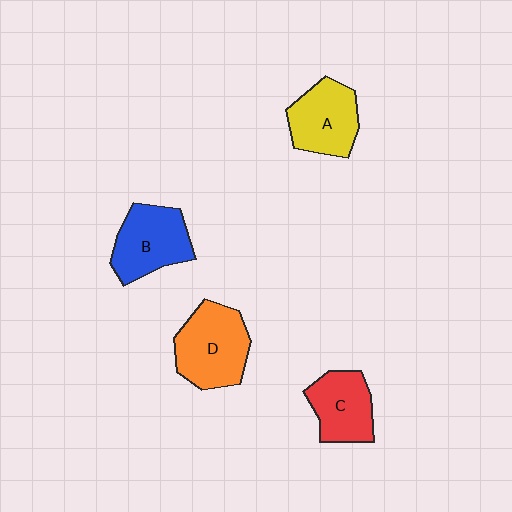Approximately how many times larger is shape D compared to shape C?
Approximately 1.3 times.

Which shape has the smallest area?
Shape C (red).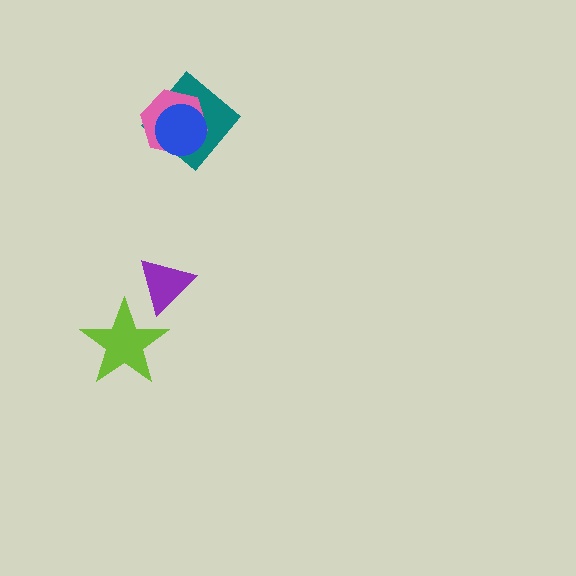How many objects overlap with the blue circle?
2 objects overlap with the blue circle.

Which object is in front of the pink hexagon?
The blue circle is in front of the pink hexagon.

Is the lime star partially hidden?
Yes, it is partially covered by another shape.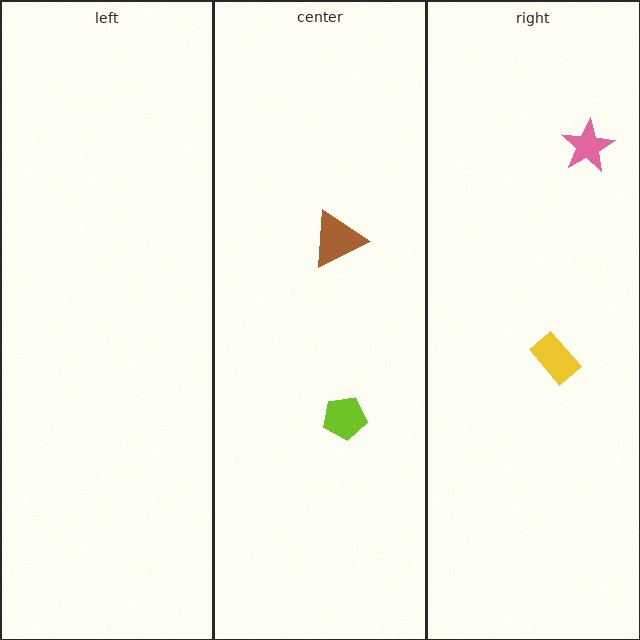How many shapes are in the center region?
2.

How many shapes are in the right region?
2.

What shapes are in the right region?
The pink star, the yellow rectangle.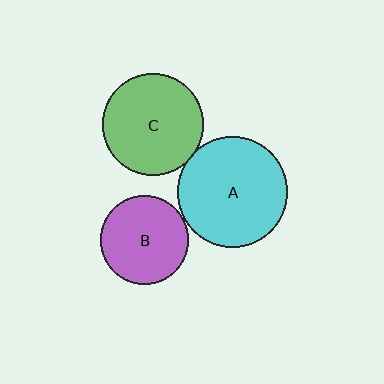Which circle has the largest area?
Circle A (cyan).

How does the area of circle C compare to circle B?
Approximately 1.3 times.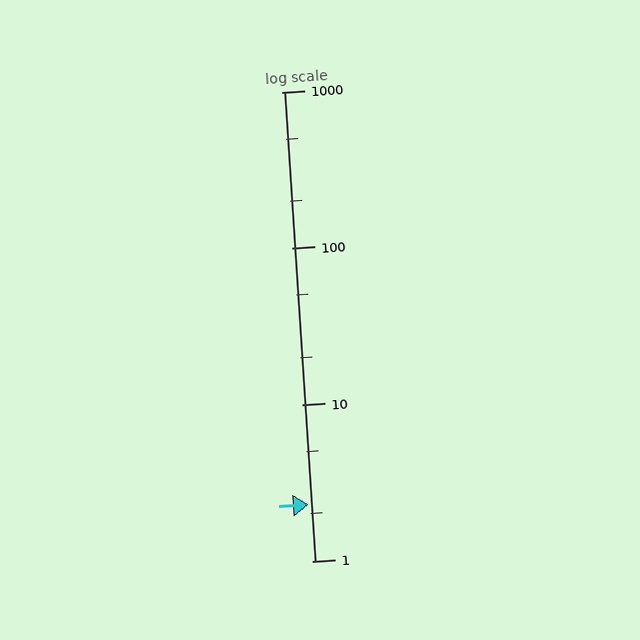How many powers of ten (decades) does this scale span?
The scale spans 3 decades, from 1 to 1000.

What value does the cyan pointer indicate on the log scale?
The pointer indicates approximately 2.3.